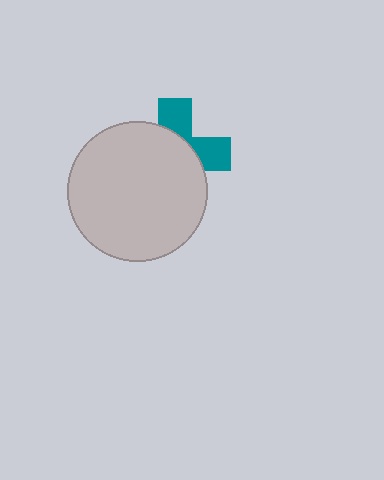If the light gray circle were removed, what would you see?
You would see the complete teal cross.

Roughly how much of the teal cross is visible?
A small part of it is visible (roughly 36%).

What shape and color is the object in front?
The object in front is a light gray circle.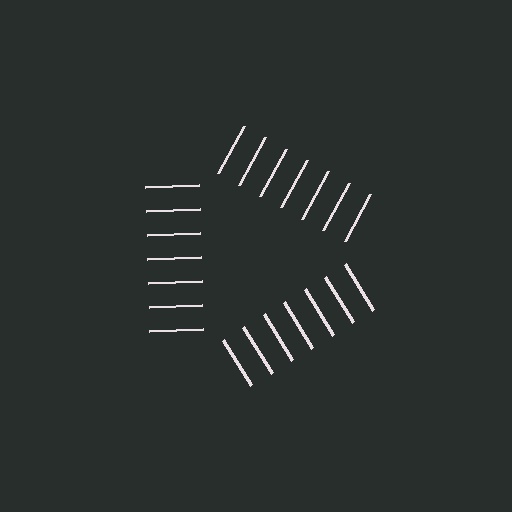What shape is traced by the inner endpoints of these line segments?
An illusory triangle — the line segments terminate on its edges but no continuous stroke is drawn.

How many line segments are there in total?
21 — 7 along each of the 3 edges.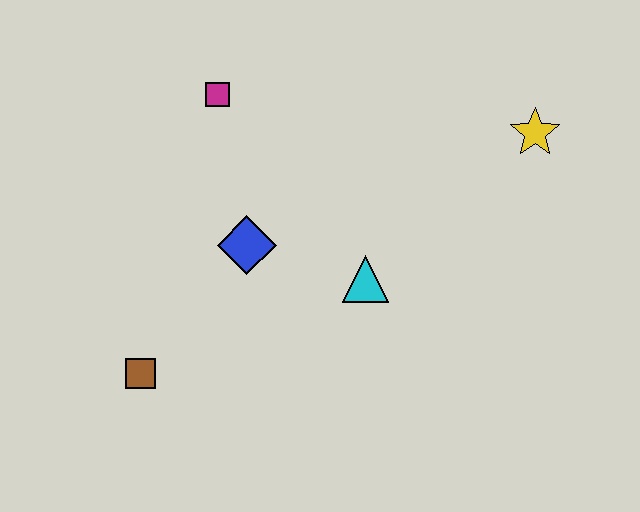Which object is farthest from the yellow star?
The brown square is farthest from the yellow star.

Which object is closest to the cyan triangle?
The blue diamond is closest to the cyan triangle.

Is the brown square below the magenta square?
Yes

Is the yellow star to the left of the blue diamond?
No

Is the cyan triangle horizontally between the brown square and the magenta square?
No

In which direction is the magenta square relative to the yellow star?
The magenta square is to the left of the yellow star.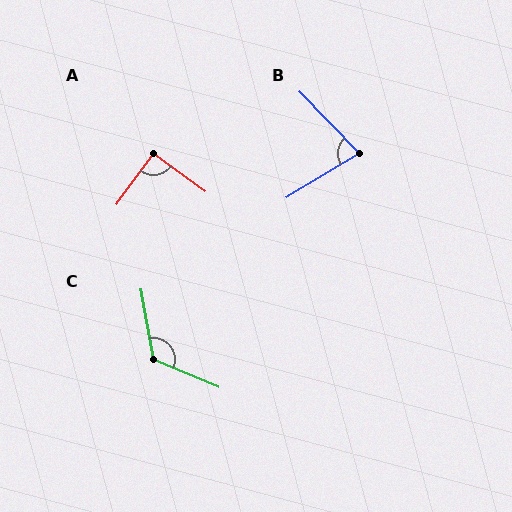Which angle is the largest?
C, at approximately 123 degrees.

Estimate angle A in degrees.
Approximately 90 degrees.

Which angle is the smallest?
B, at approximately 77 degrees.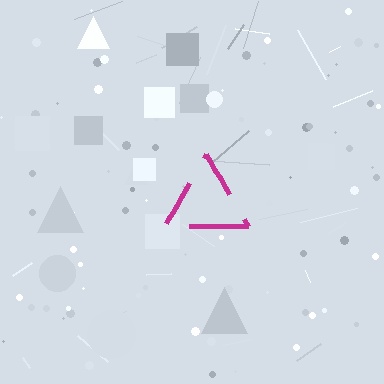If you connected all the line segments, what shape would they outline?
They would outline a triangle.